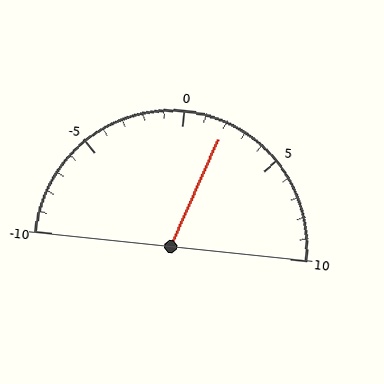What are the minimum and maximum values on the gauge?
The gauge ranges from -10 to 10.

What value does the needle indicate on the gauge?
The needle indicates approximately 2.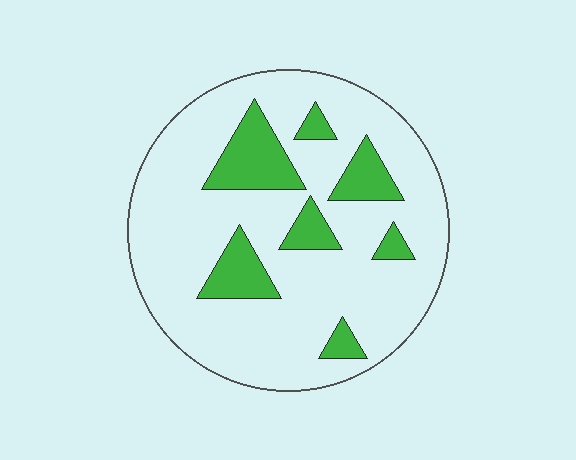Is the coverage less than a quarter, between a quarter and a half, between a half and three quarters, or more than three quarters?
Less than a quarter.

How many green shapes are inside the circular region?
7.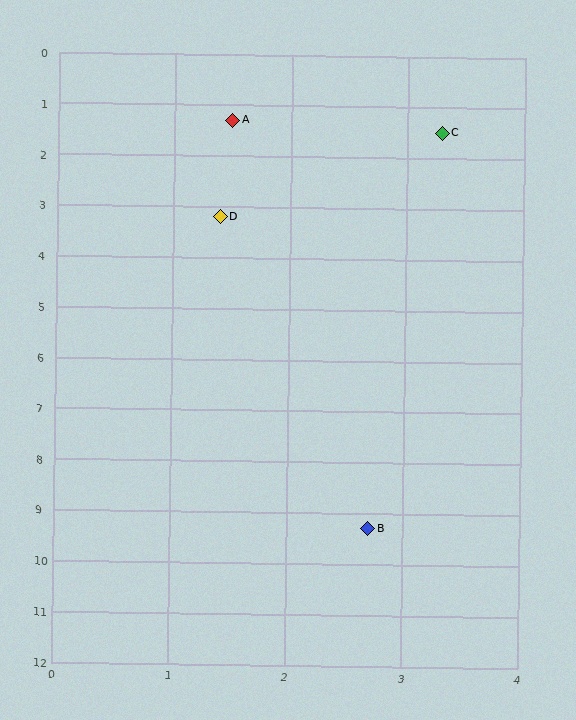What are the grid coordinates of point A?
Point A is at approximately (1.5, 1.3).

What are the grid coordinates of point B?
Point B is at approximately (2.7, 9.3).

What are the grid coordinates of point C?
Point C is at approximately (3.3, 1.5).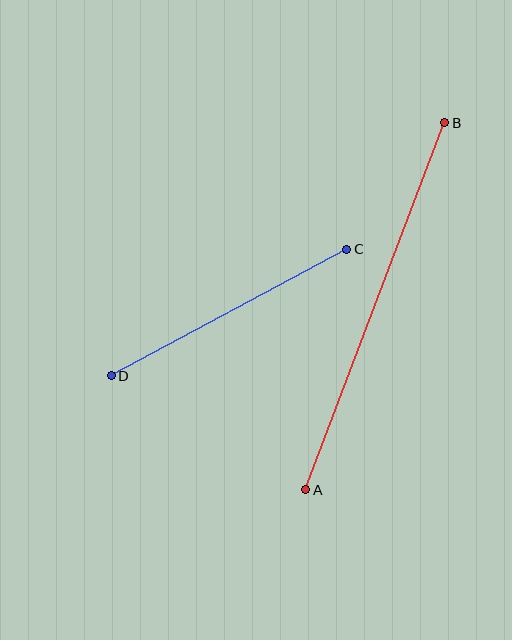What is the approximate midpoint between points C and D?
The midpoint is at approximately (229, 312) pixels.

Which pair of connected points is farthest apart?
Points A and B are farthest apart.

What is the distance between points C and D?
The distance is approximately 267 pixels.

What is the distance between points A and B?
The distance is approximately 392 pixels.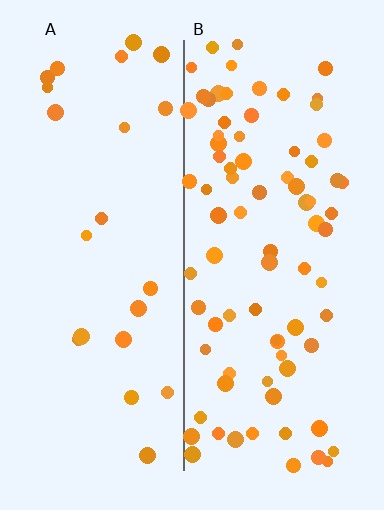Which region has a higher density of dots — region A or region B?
B (the right).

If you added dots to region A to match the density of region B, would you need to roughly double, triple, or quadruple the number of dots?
Approximately triple.